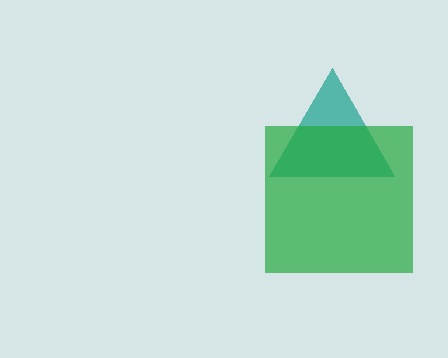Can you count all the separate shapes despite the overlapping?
Yes, there are 2 separate shapes.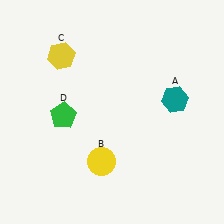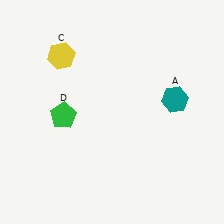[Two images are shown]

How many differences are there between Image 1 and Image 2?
There is 1 difference between the two images.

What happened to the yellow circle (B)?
The yellow circle (B) was removed in Image 2. It was in the bottom-left area of Image 1.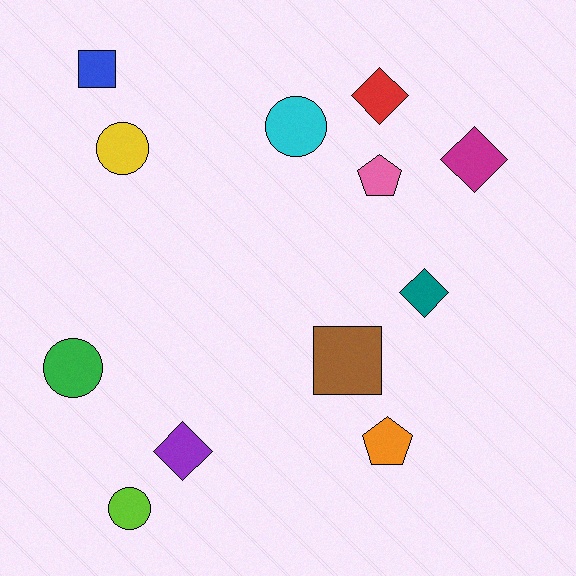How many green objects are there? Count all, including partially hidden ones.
There is 1 green object.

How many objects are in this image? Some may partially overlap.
There are 12 objects.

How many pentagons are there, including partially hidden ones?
There are 2 pentagons.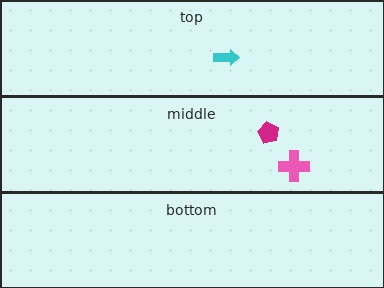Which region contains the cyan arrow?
The top region.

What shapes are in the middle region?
The pink cross, the magenta pentagon.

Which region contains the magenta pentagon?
The middle region.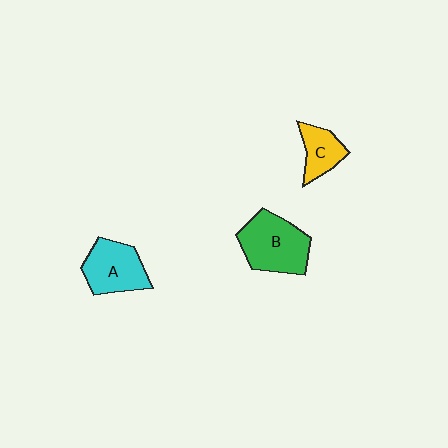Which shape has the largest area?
Shape B (green).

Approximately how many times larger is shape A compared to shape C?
Approximately 1.6 times.